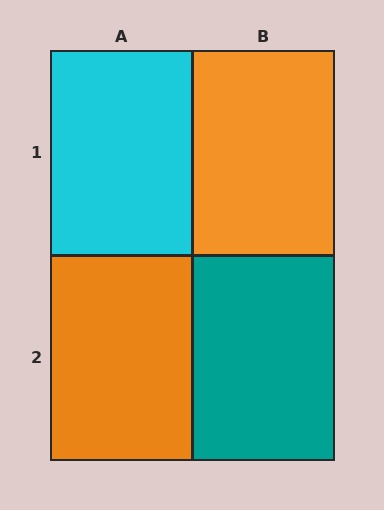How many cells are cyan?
1 cell is cyan.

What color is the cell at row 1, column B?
Orange.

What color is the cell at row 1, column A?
Cyan.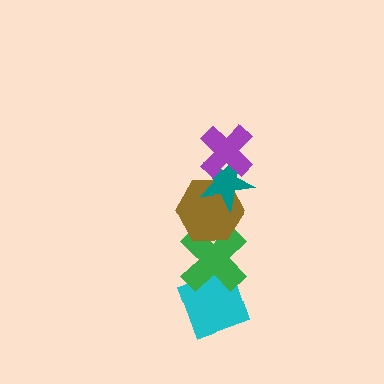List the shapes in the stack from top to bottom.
From top to bottom: the purple cross, the teal star, the brown hexagon, the green cross, the cyan diamond.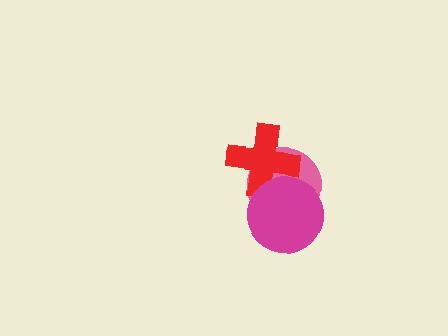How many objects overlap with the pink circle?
2 objects overlap with the pink circle.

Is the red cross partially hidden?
Yes, it is partially covered by another shape.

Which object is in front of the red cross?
The magenta circle is in front of the red cross.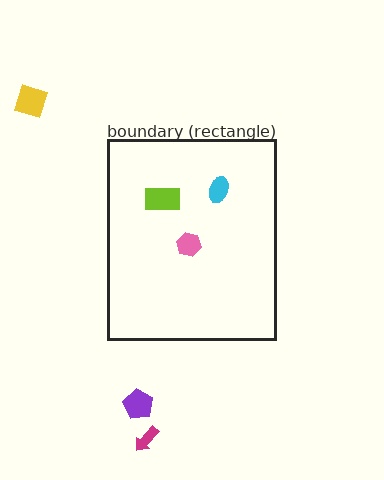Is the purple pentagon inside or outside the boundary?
Outside.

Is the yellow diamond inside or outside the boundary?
Outside.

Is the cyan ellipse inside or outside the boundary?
Inside.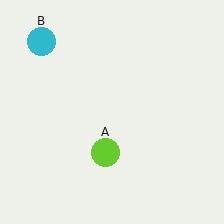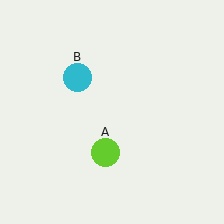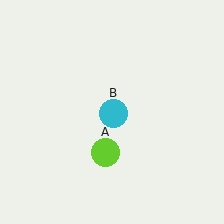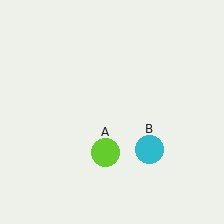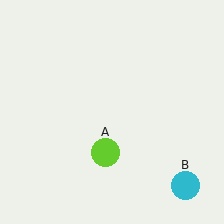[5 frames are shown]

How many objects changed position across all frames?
1 object changed position: cyan circle (object B).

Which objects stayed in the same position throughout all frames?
Lime circle (object A) remained stationary.